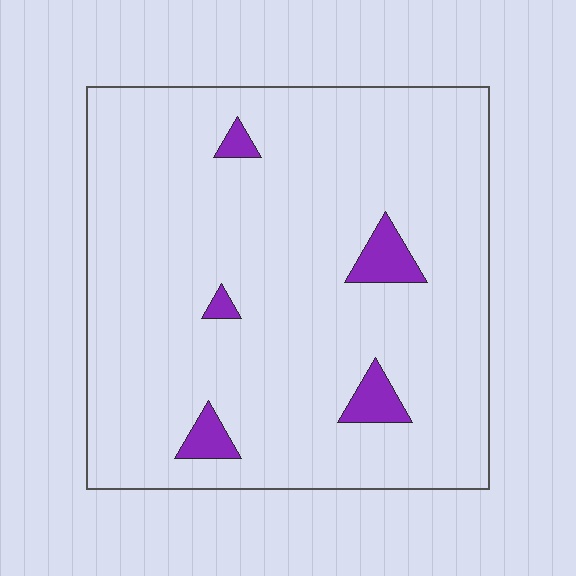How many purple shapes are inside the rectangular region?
5.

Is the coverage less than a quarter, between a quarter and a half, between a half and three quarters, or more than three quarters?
Less than a quarter.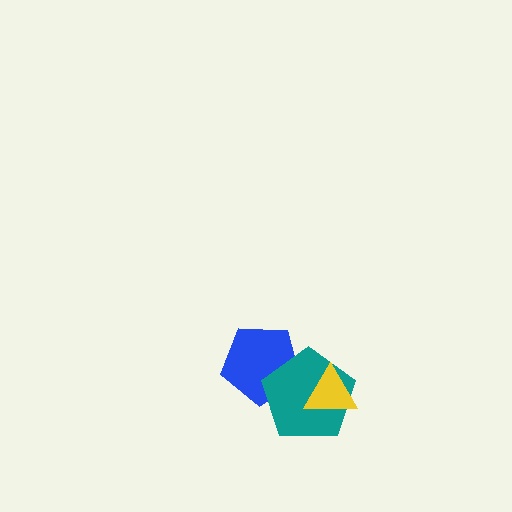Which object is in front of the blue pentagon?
The teal pentagon is in front of the blue pentagon.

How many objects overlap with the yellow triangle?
1 object overlaps with the yellow triangle.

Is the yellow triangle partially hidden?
No, no other shape covers it.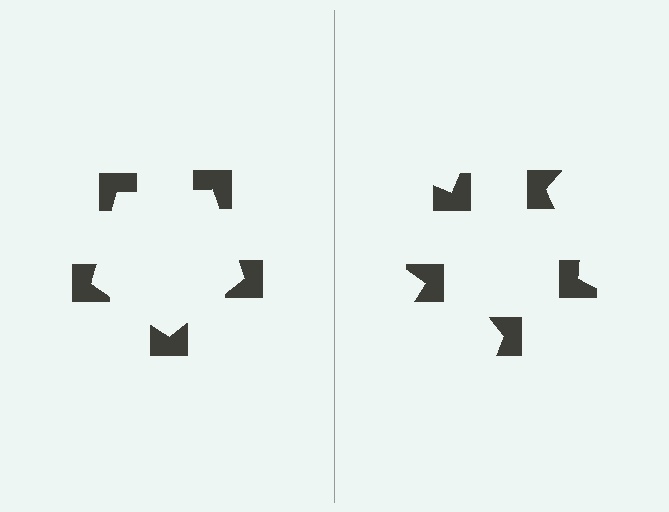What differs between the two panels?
The notched squares are positioned identically on both sides; only the wedge orientations differ. On the left they align to a pentagon; on the right they are misaligned.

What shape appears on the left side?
An illusory pentagon.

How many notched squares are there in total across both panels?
10 — 5 on each side.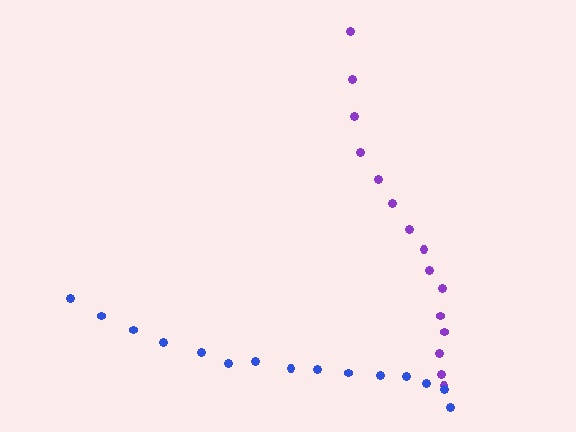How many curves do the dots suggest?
There are 2 distinct paths.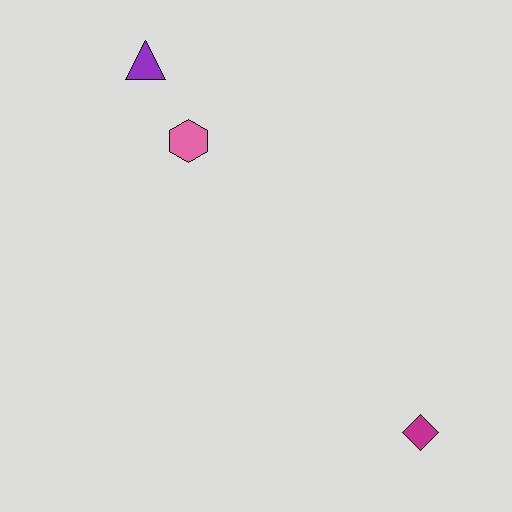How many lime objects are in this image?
There are no lime objects.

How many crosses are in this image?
There are no crosses.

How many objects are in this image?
There are 3 objects.